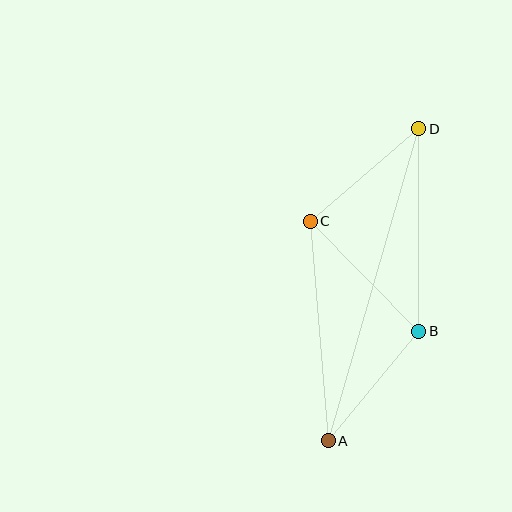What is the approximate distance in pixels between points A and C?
The distance between A and C is approximately 221 pixels.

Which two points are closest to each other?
Points A and B are closest to each other.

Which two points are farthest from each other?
Points A and D are farthest from each other.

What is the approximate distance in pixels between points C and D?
The distance between C and D is approximately 143 pixels.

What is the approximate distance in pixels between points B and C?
The distance between B and C is approximately 155 pixels.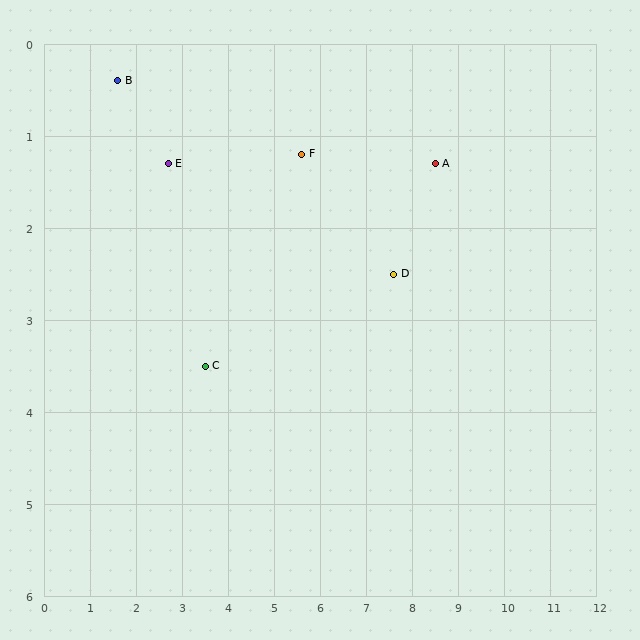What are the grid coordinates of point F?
Point F is at approximately (5.6, 1.2).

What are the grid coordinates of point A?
Point A is at approximately (8.5, 1.3).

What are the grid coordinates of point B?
Point B is at approximately (1.6, 0.4).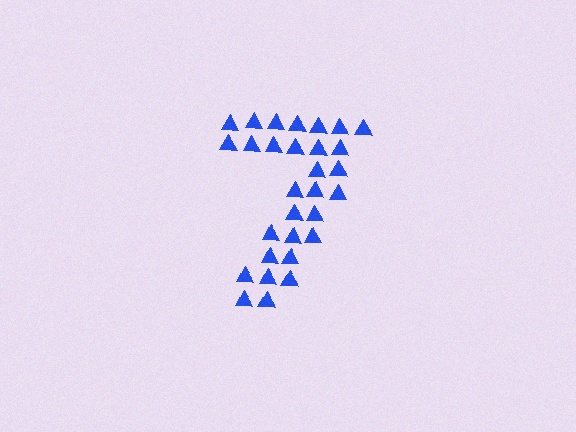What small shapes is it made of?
It is made of small triangles.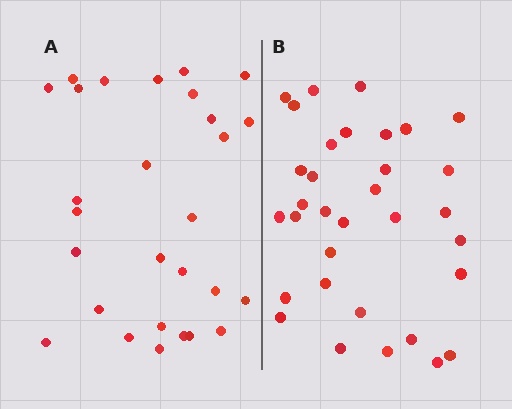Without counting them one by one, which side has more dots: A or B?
Region B (the right region) has more dots.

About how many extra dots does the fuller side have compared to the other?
Region B has about 5 more dots than region A.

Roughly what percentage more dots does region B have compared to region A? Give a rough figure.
About 20% more.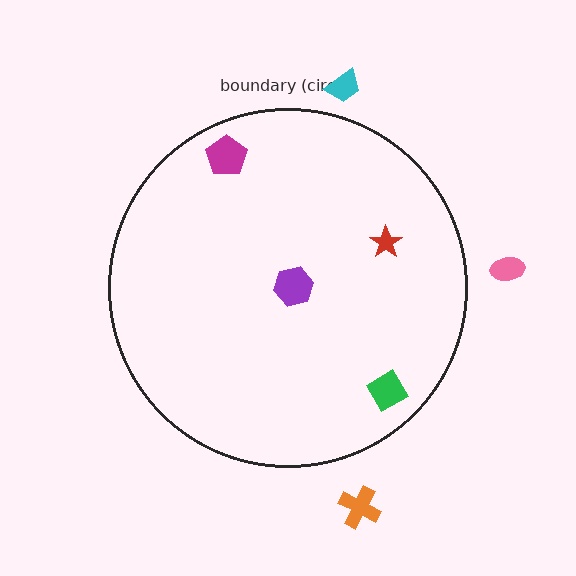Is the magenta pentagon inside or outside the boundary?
Inside.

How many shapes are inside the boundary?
4 inside, 3 outside.